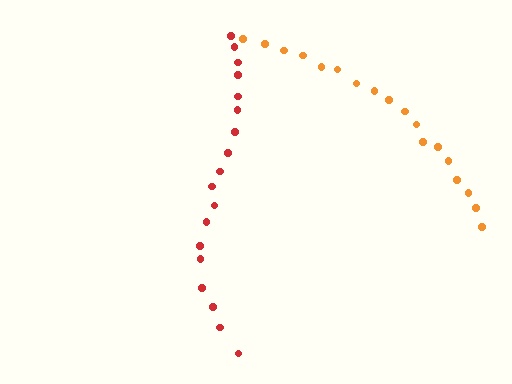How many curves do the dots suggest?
There are 2 distinct paths.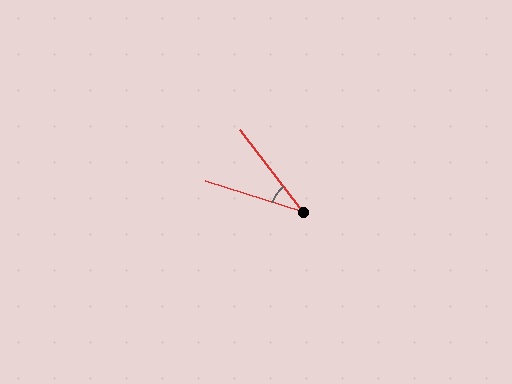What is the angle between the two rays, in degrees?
Approximately 35 degrees.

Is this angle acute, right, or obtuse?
It is acute.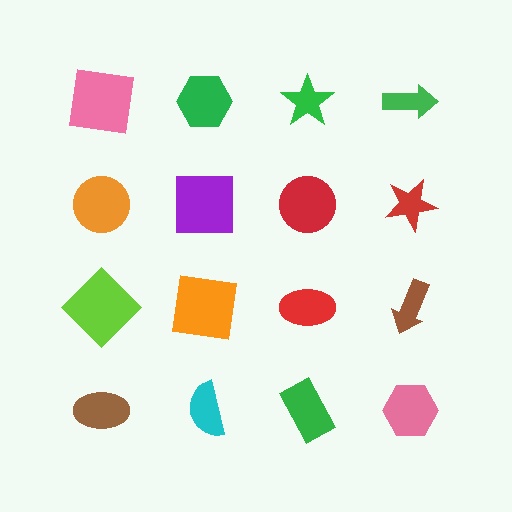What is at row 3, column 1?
A lime diamond.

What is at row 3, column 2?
An orange square.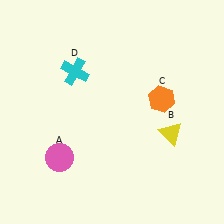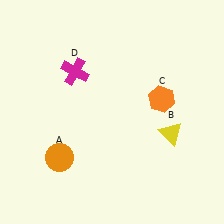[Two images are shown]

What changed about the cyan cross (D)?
In Image 1, D is cyan. In Image 2, it changed to magenta.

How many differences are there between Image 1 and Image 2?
There are 2 differences between the two images.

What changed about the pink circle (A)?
In Image 1, A is pink. In Image 2, it changed to orange.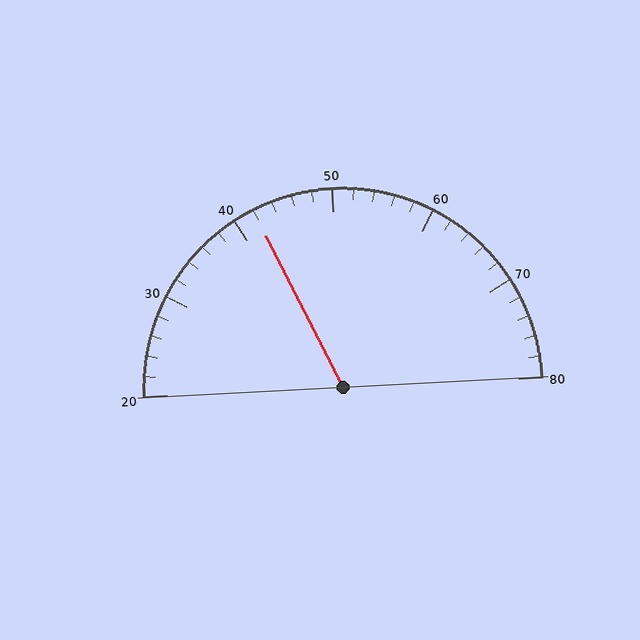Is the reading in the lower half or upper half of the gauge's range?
The reading is in the lower half of the range (20 to 80).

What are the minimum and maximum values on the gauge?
The gauge ranges from 20 to 80.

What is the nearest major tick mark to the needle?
The nearest major tick mark is 40.